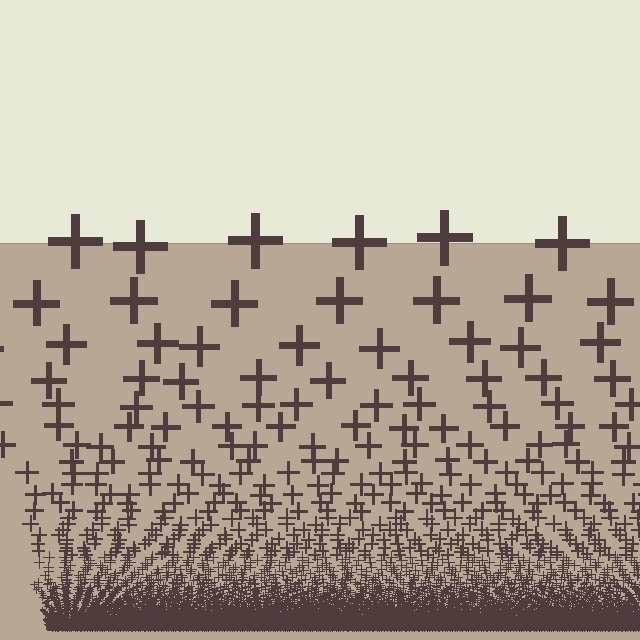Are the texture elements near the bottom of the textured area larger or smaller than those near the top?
Smaller. The gradient is inverted — elements near the bottom are smaller and denser.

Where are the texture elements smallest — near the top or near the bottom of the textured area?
Near the bottom.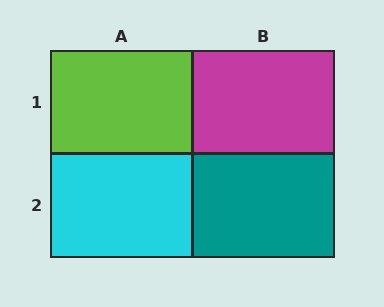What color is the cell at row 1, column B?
Magenta.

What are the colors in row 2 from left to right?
Cyan, teal.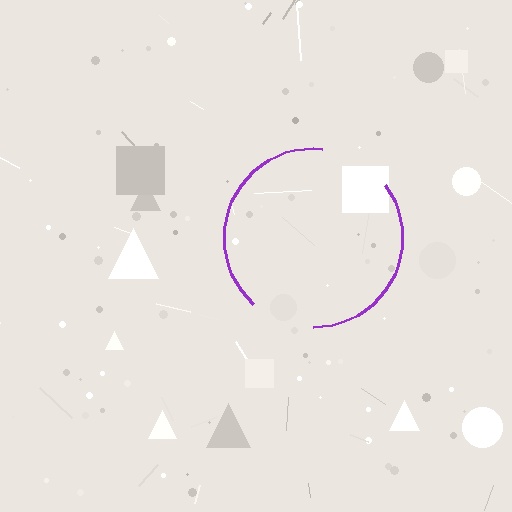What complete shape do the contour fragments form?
The contour fragments form a circle.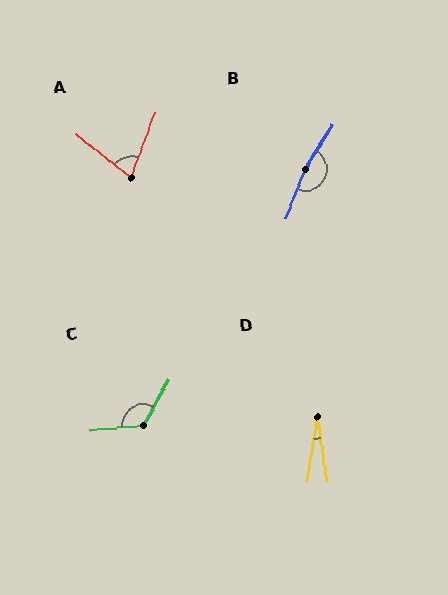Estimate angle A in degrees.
Approximately 72 degrees.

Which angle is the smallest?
D, at approximately 18 degrees.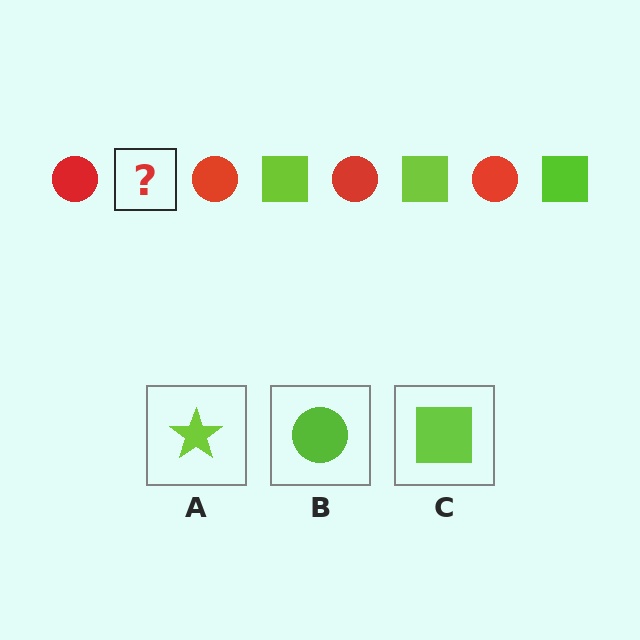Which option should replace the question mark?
Option C.